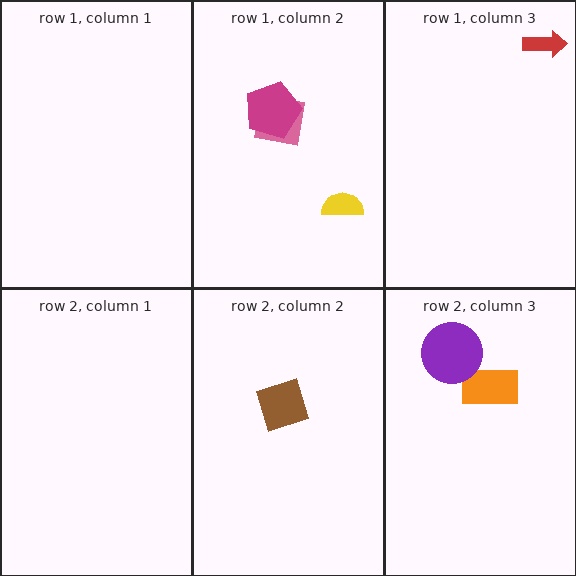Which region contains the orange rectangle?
The row 2, column 3 region.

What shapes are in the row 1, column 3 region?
The red arrow.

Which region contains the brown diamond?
The row 2, column 2 region.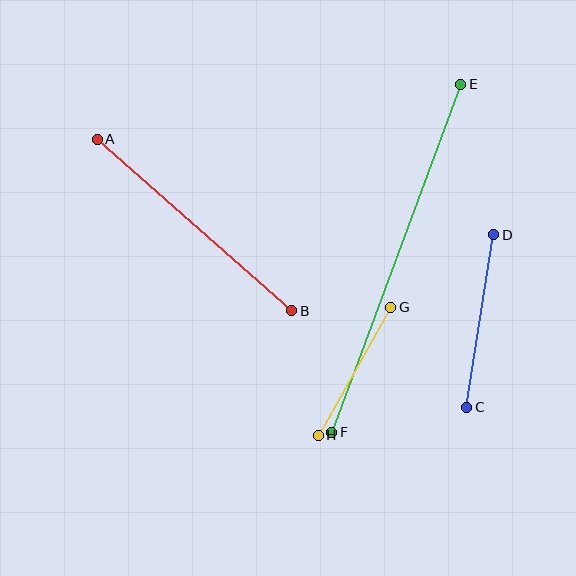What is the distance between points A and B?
The distance is approximately 259 pixels.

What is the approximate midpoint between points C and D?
The midpoint is at approximately (480, 321) pixels.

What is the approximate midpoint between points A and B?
The midpoint is at approximately (194, 225) pixels.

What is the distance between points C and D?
The distance is approximately 175 pixels.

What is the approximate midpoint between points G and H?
The midpoint is at approximately (355, 371) pixels.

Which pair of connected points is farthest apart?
Points E and F are farthest apart.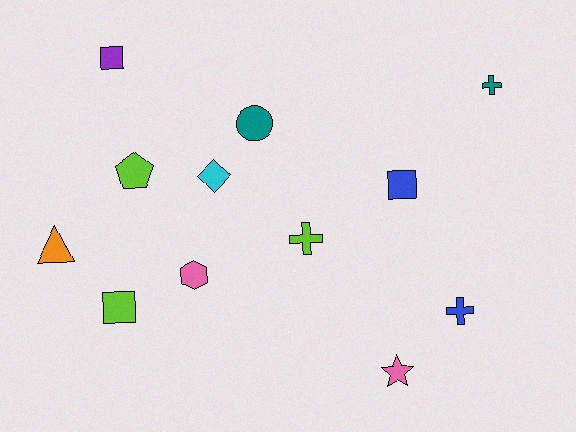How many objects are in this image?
There are 12 objects.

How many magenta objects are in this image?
There are no magenta objects.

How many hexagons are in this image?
There is 1 hexagon.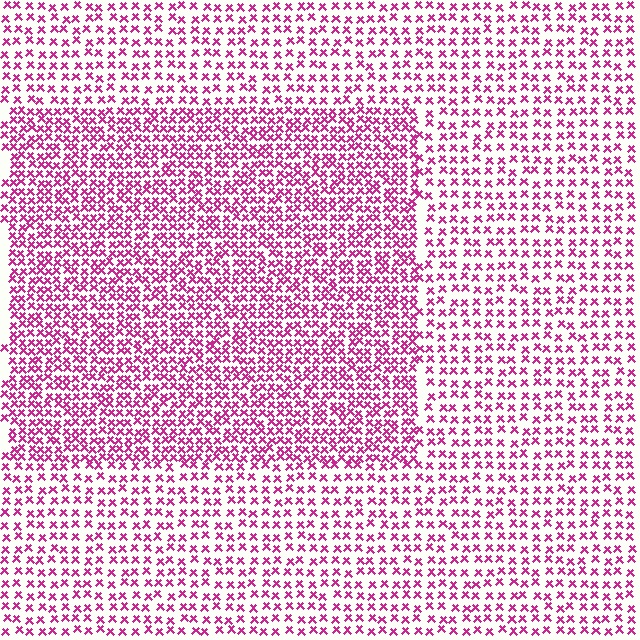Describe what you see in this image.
The image contains small magenta elements arranged at two different densities. A rectangle-shaped region is visible where the elements are more densely packed than the surrounding area.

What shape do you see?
I see a rectangle.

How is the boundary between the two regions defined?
The boundary is defined by a change in element density (approximately 1.8x ratio). All elements are the same color, size, and shape.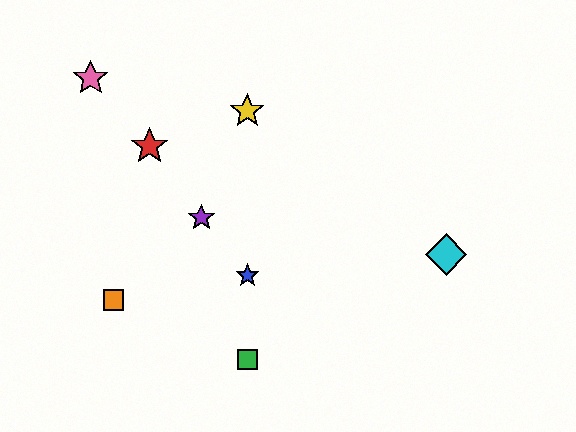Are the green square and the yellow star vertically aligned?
Yes, both are at x≈247.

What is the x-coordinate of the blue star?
The blue star is at x≈247.